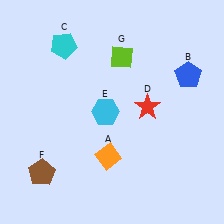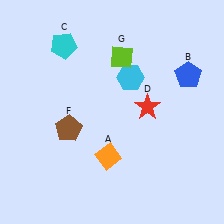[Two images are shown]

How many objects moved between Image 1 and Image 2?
2 objects moved between the two images.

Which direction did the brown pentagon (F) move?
The brown pentagon (F) moved up.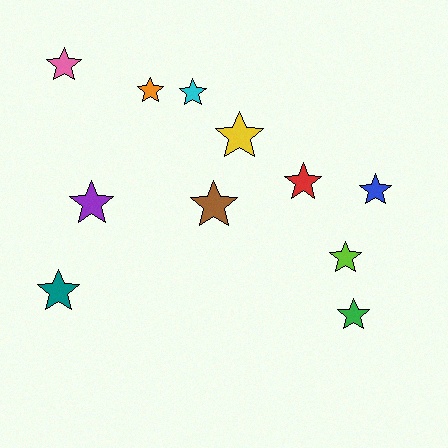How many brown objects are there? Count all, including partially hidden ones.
There is 1 brown object.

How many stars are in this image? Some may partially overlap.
There are 11 stars.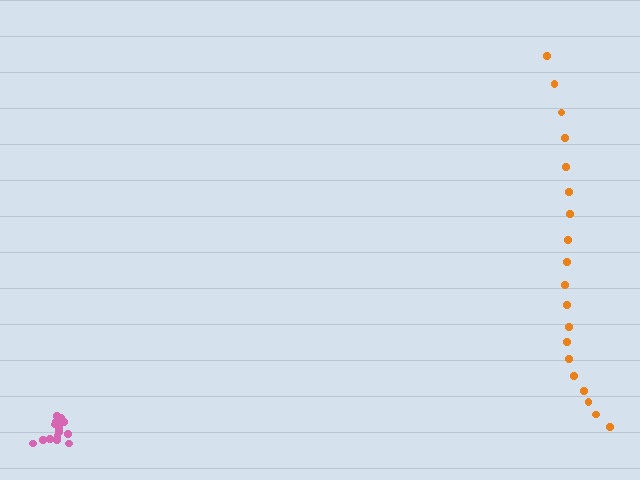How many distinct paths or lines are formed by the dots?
There are 2 distinct paths.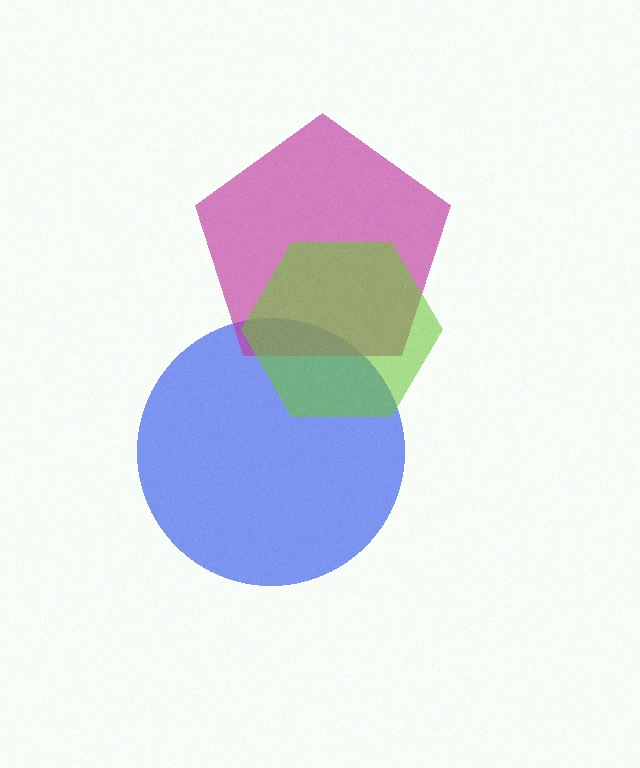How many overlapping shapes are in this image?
There are 3 overlapping shapes in the image.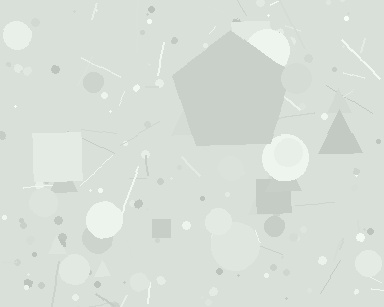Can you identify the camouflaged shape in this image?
The camouflaged shape is a pentagon.